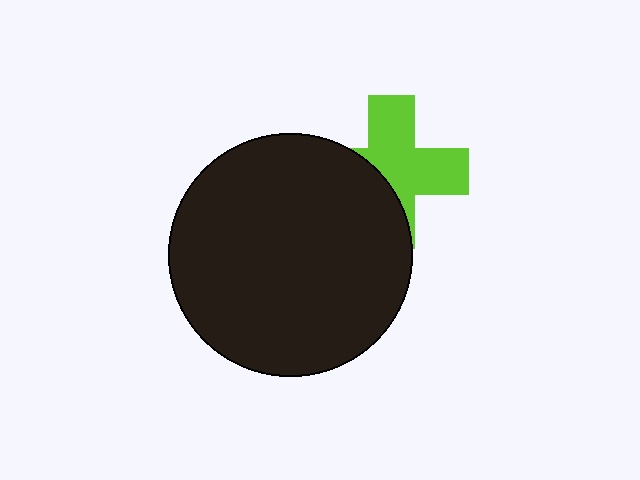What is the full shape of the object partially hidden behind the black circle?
The partially hidden object is a lime cross.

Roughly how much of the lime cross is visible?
About half of it is visible (roughly 59%).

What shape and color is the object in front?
The object in front is a black circle.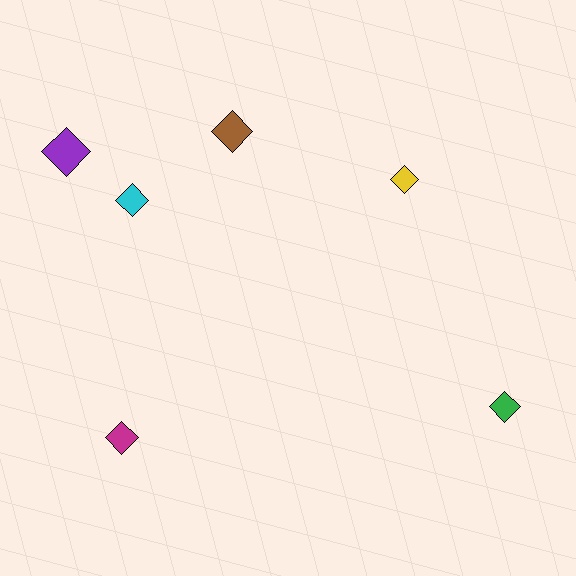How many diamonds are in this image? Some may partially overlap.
There are 6 diamonds.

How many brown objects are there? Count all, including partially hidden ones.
There is 1 brown object.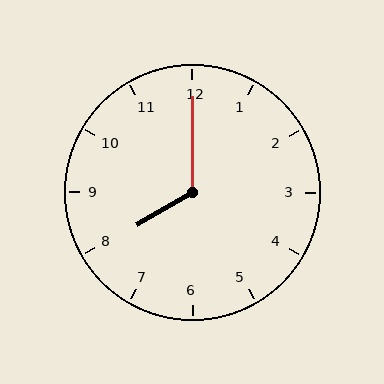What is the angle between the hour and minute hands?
Approximately 120 degrees.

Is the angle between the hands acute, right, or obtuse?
It is obtuse.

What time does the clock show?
8:00.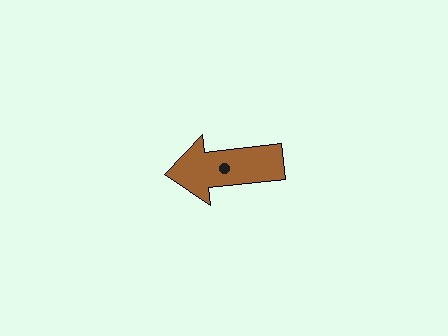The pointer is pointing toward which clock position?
Roughly 9 o'clock.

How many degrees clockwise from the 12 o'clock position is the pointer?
Approximately 264 degrees.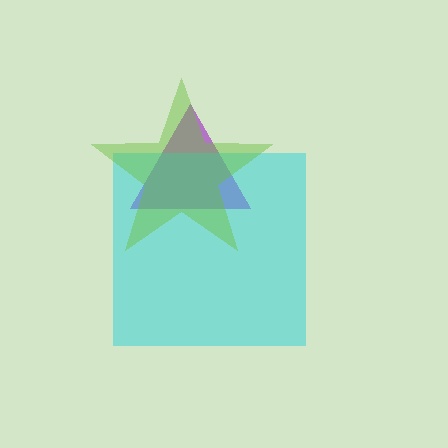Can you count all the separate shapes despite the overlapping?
Yes, there are 3 separate shapes.